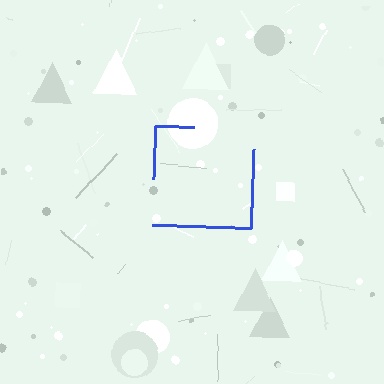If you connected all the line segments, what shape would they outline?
They would outline a square.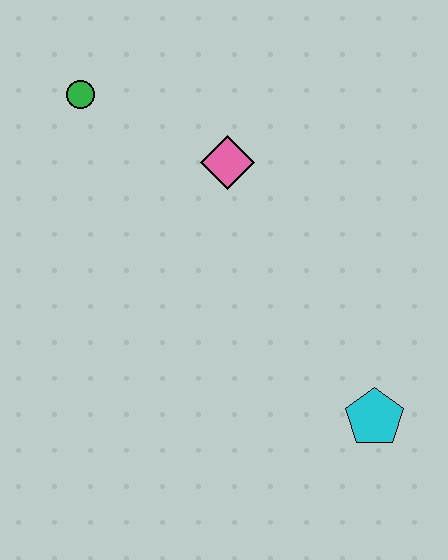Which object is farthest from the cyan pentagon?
The green circle is farthest from the cyan pentagon.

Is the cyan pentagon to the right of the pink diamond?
Yes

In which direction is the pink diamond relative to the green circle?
The pink diamond is to the right of the green circle.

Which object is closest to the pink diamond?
The green circle is closest to the pink diamond.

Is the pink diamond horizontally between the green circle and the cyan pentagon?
Yes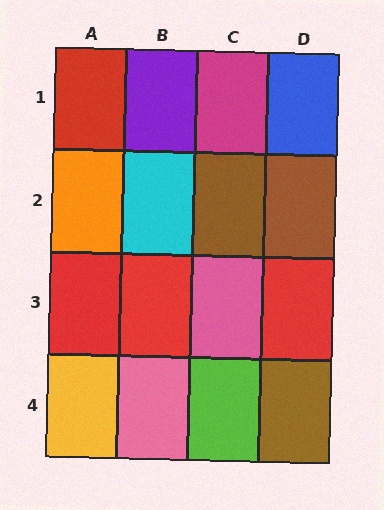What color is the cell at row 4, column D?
Brown.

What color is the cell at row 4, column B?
Pink.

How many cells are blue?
1 cell is blue.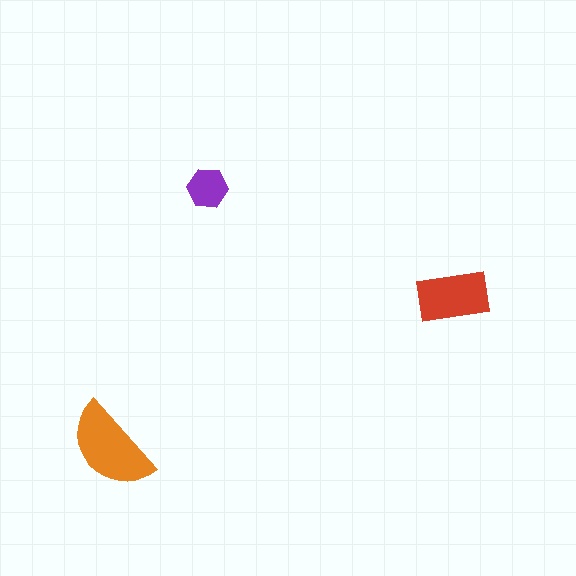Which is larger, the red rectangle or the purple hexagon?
The red rectangle.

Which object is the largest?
The orange semicircle.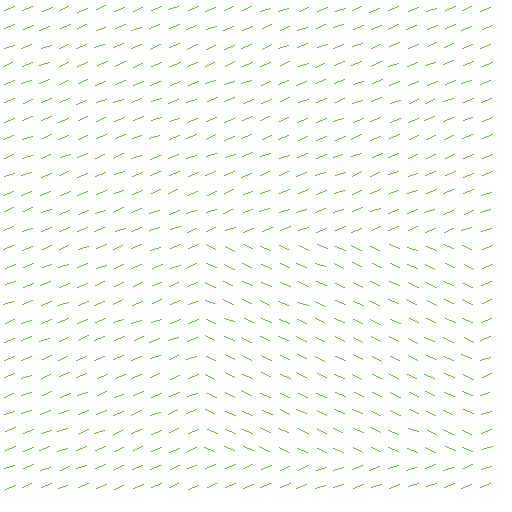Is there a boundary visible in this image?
Yes, there is a texture boundary formed by a change in line orientation.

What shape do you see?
I see a rectangle.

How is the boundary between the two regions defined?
The boundary is defined purely by a change in line orientation (approximately 45 degrees difference). All lines are the same color and thickness.